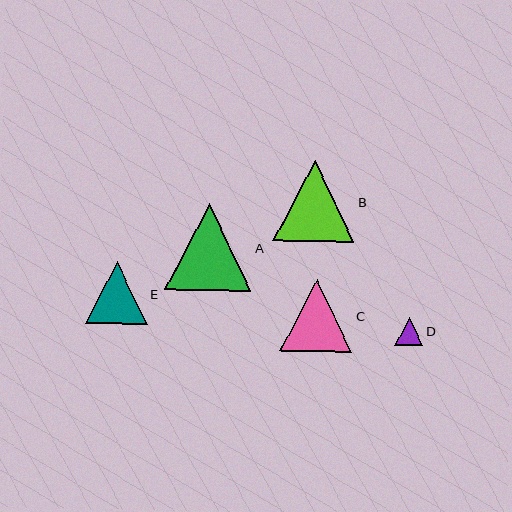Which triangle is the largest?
Triangle A is the largest with a size of approximately 86 pixels.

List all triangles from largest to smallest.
From largest to smallest: A, B, C, E, D.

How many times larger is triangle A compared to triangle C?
Triangle A is approximately 1.2 times the size of triangle C.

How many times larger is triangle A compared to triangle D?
Triangle A is approximately 3.1 times the size of triangle D.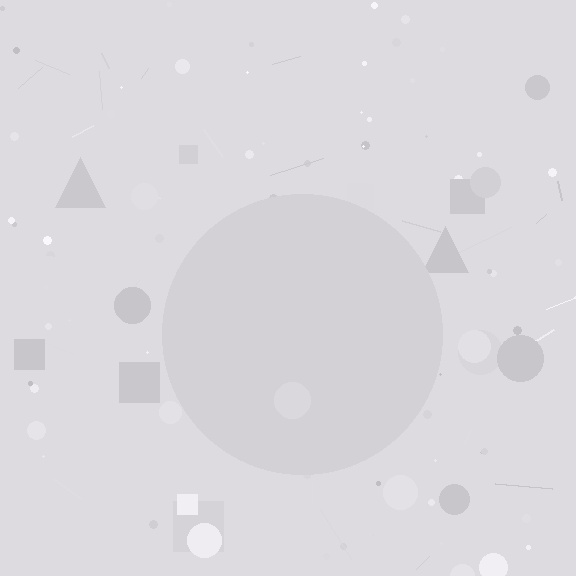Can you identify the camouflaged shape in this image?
The camouflaged shape is a circle.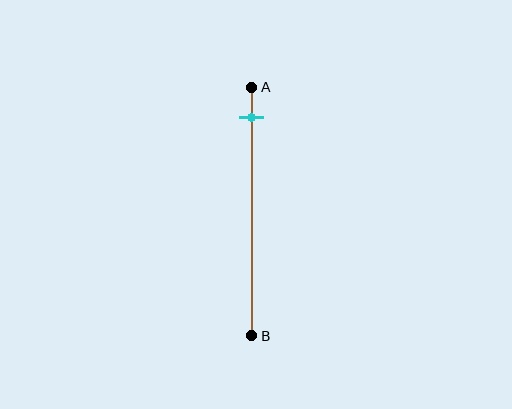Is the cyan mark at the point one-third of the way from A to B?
No, the mark is at about 10% from A, not at the 33% one-third point.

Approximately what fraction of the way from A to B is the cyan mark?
The cyan mark is approximately 10% of the way from A to B.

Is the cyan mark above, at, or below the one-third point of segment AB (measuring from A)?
The cyan mark is above the one-third point of segment AB.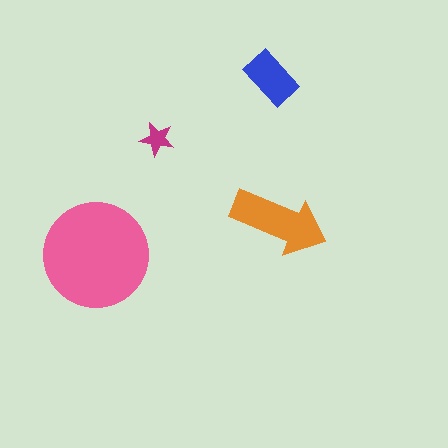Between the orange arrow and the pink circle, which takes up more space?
The pink circle.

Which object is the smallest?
The magenta star.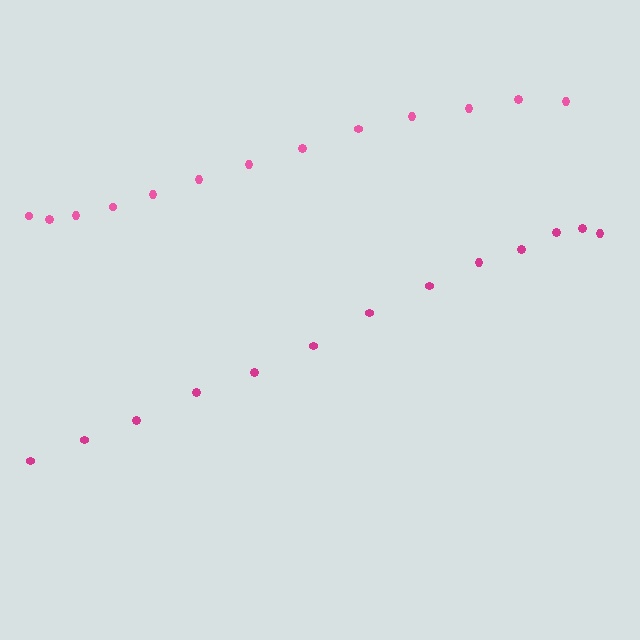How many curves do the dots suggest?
There are 2 distinct paths.